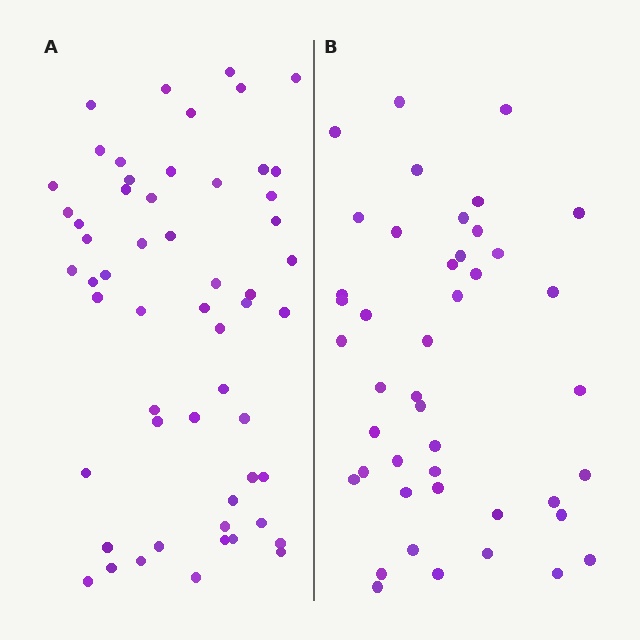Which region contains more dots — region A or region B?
Region A (the left region) has more dots.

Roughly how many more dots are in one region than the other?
Region A has roughly 12 or so more dots than region B.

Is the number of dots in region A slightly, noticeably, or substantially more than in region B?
Region A has noticeably more, but not dramatically so. The ratio is roughly 1.3 to 1.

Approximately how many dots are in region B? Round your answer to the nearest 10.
About 40 dots. (The exact count is 44, which rounds to 40.)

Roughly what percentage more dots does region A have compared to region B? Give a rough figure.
About 25% more.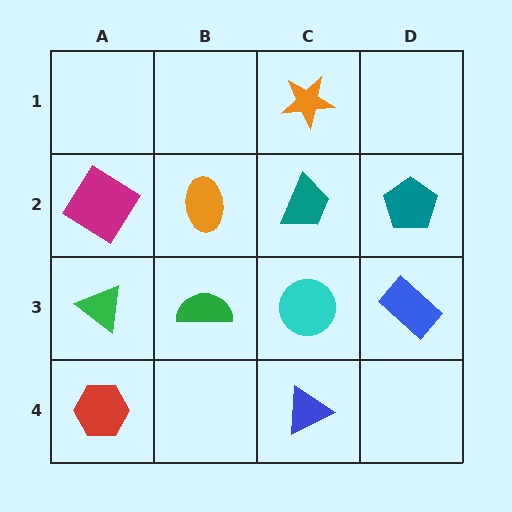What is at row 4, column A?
A red hexagon.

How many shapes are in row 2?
4 shapes.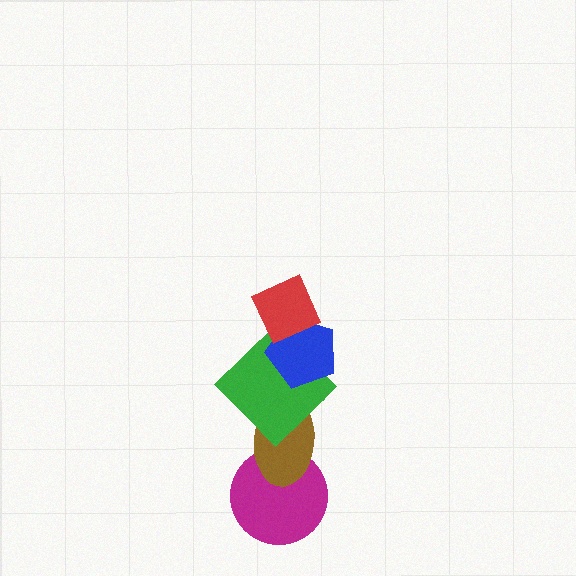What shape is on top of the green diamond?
The blue pentagon is on top of the green diamond.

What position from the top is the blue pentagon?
The blue pentagon is 2nd from the top.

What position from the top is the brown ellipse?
The brown ellipse is 4th from the top.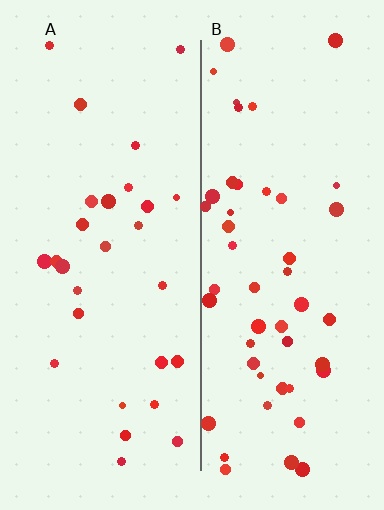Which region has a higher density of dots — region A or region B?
B (the right).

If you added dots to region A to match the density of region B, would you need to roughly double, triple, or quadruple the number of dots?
Approximately double.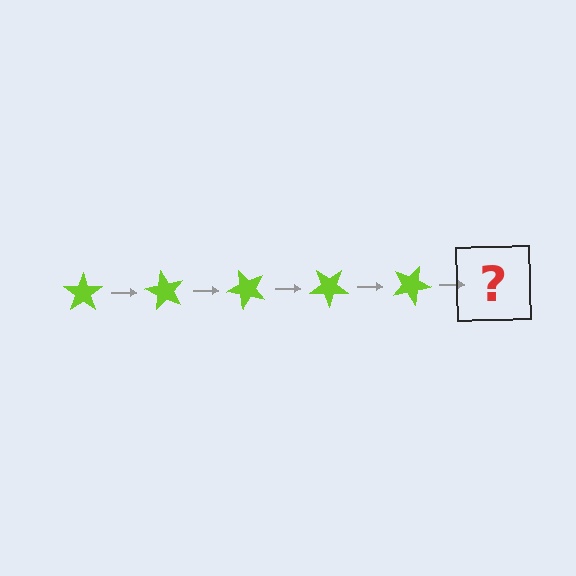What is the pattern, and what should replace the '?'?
The pattern is that the star rotates 60 degrees each step. The '?' should be a lime star rotated 300 degrees.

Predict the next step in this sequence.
The next step is a lime star rotated 300 degrees.